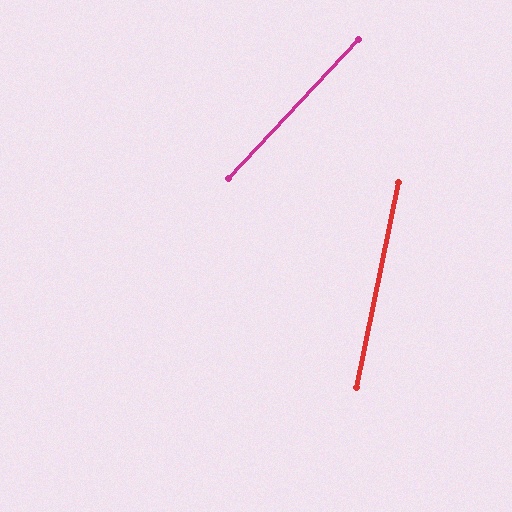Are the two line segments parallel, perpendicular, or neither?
Neither parallel nor perpendicular — they differ by about 31°.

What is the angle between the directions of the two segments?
Approximately 31 degrees.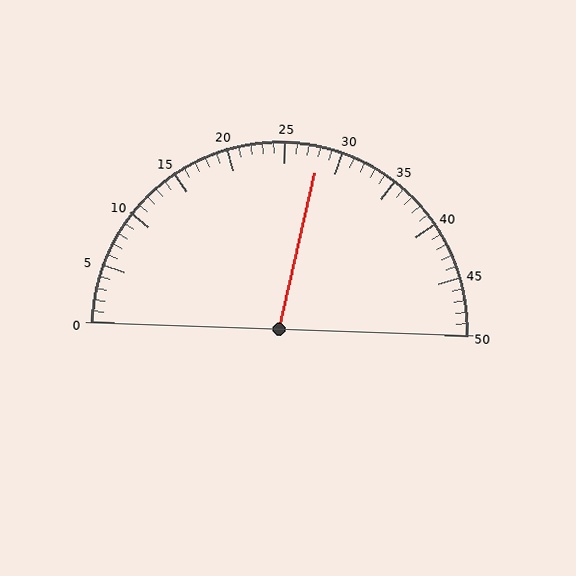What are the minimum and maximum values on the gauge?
The gauge ranges from 0 to 50.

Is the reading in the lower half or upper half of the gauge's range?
The reading is in the upper half of the range (0 to 50).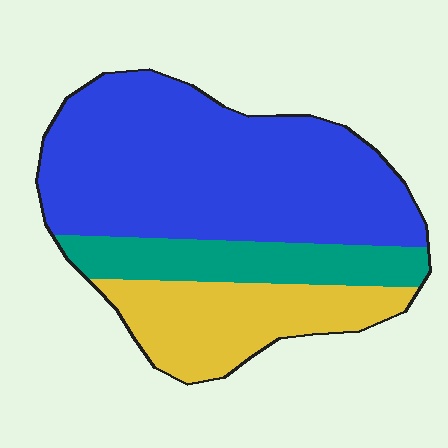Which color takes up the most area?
Blue, at roughly 60%.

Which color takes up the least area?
Teal, at roughly 20%.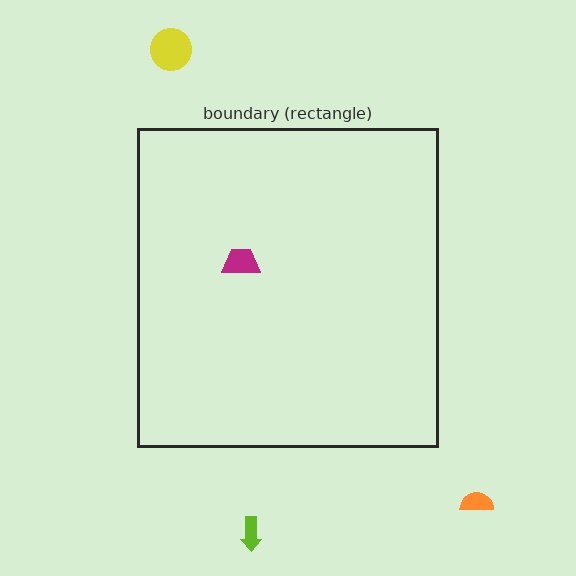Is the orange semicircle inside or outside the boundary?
Outside.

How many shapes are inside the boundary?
1 inside, 3 outside.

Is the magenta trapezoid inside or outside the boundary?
Inside.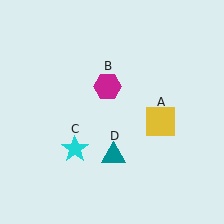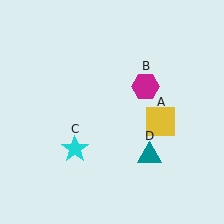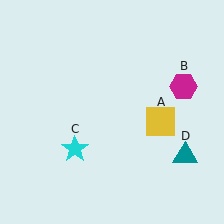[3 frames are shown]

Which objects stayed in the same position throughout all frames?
Yellow square (object A) and cyan star (object C) remained stationary.